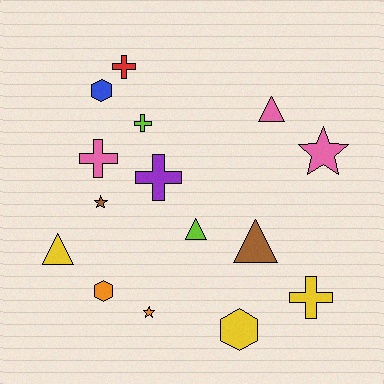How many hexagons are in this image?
There are 3 hexagons.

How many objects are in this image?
There are 15 objects.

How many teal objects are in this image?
There are no teal objects.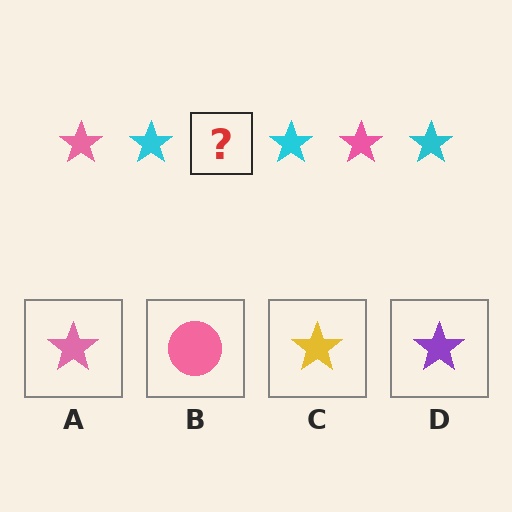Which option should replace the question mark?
Option A.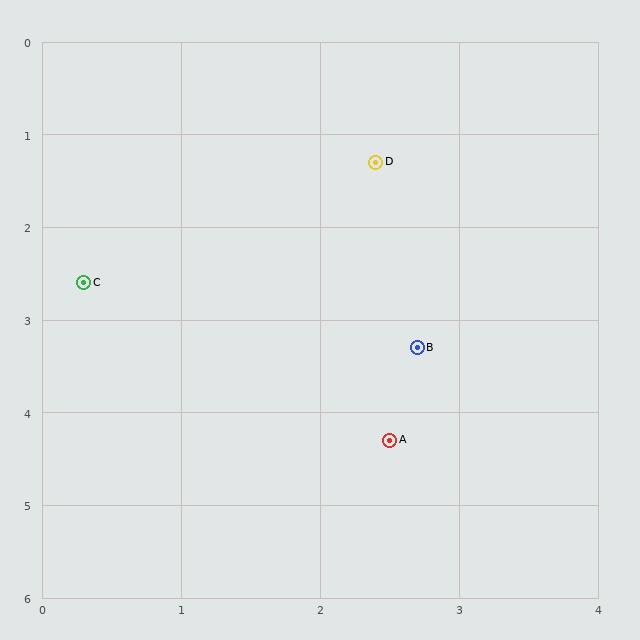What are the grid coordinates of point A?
Point A is at approximately (2.5, 4.3).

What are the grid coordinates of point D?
Point D is at approximately (2.4, 1.3).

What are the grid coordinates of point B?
Point B is at approximately (2.7, 3.3).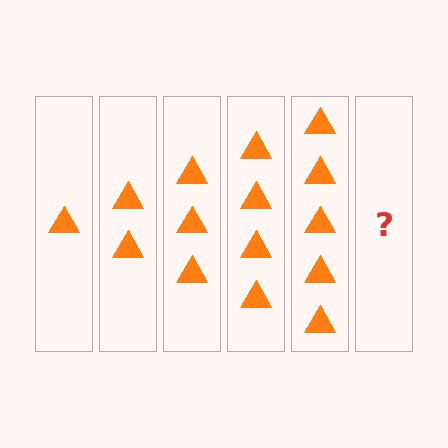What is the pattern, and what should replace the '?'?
The pattern is that each step adds one more triangle. The '?' should be 6 triangles.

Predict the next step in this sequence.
The next step is 6 triangles.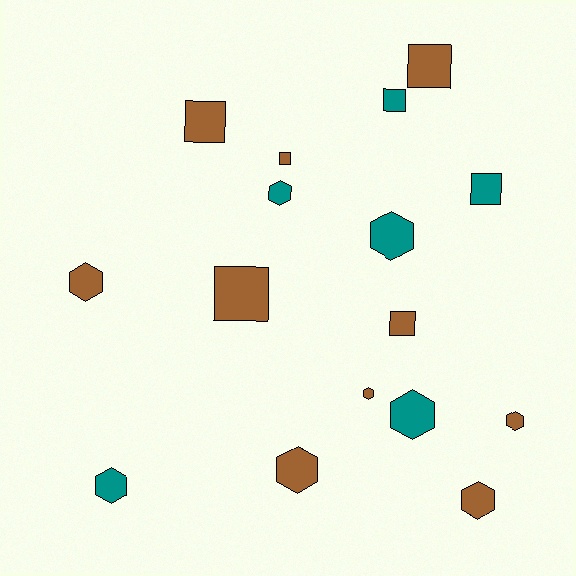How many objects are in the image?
There are 16 objects.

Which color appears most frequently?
Brown, with 10 objects.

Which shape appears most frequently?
Hexagon, with 9 objects.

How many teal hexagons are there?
There are 4 teal hexagons.